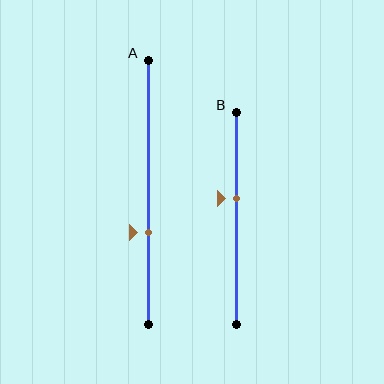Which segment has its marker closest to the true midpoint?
Segment B has its marker closest to the true midpoint.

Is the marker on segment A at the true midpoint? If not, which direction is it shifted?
No, the marker on segment A is shifted downward by about 15% of the segment length.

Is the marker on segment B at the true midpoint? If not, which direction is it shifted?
No, the marker on segment B is shifted upward by about 9% of the segment length.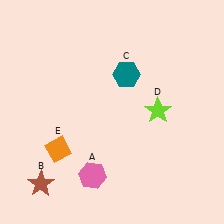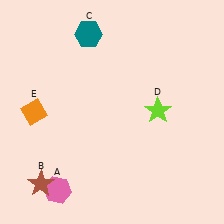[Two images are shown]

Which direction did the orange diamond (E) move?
The orange diamond (E) moved up.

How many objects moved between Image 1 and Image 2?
3 objects moved between the two images.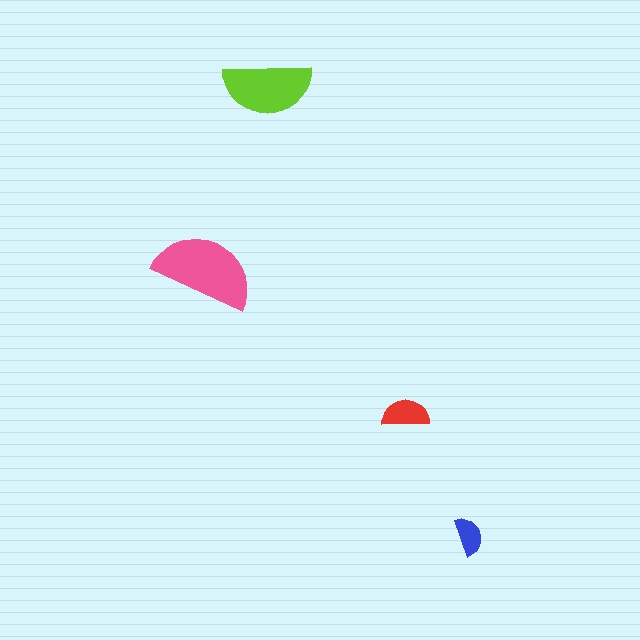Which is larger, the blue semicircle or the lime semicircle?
The lime one.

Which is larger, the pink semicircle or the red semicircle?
The pink one.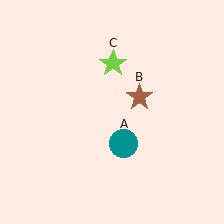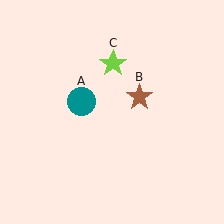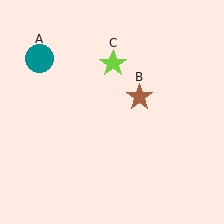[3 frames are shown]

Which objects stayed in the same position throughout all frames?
Brown star (object B) and lime star (object C) remained stationary.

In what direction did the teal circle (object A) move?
The teal circle (object A) moved up and to the left.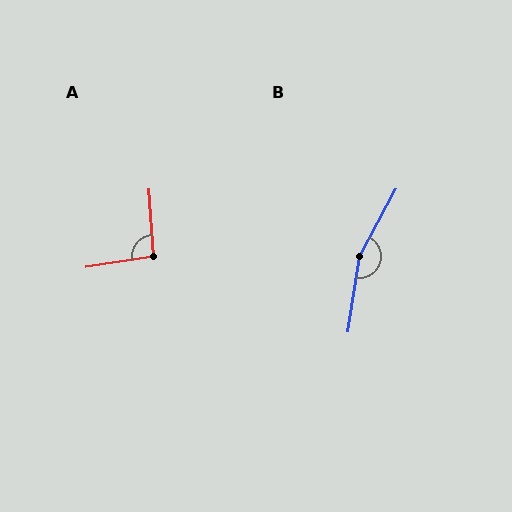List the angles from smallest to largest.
A (95°), B (160°).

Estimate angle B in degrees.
Approximately 160 degrees.